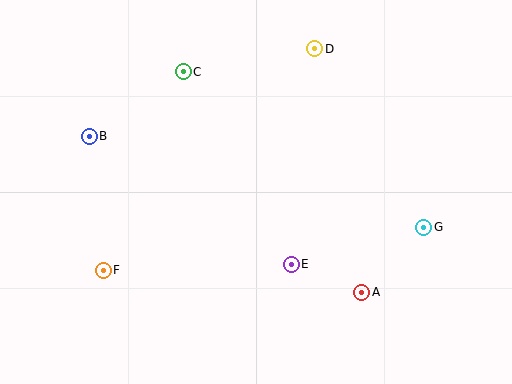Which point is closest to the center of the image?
Point E at (291, 264) is closest to the center.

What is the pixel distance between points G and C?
The distance between G and C is 286 pixels.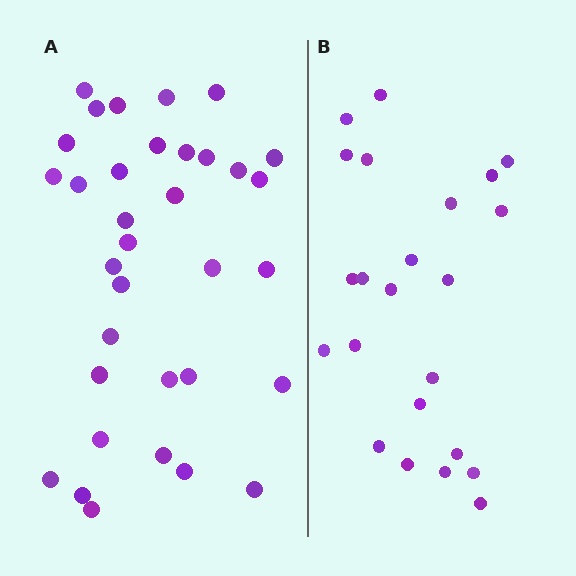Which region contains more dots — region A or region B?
Region A (the left region) has more dots.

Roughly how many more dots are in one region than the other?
Region A has roughly 12 or so more dots than region B.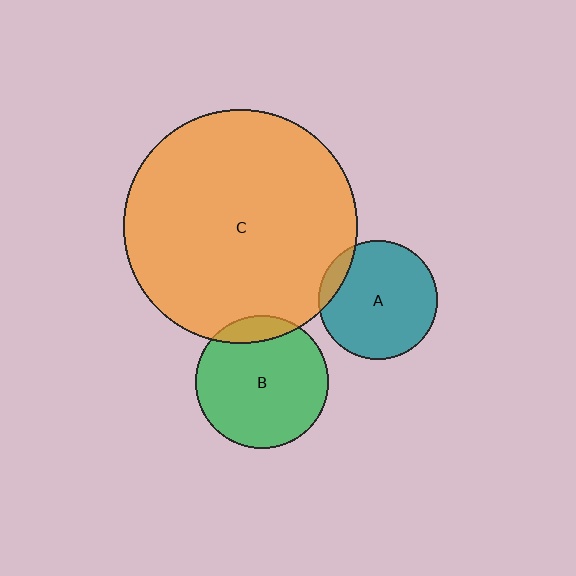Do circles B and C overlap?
Yes.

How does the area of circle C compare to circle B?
Approximately 3.1 times.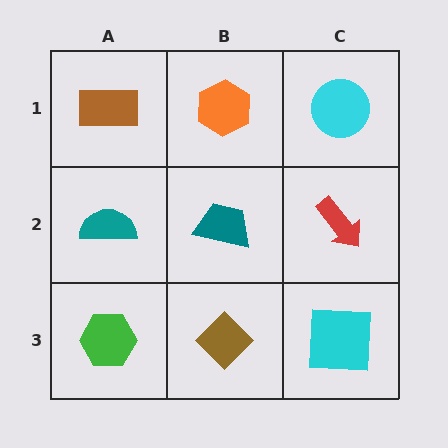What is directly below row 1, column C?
A red arrow.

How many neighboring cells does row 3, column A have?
2.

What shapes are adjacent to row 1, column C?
A red arrow (row 2, column C), an orange hexagon (row 1, column B).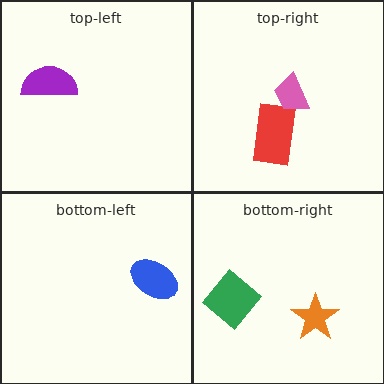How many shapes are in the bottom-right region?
2.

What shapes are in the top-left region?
The purple semicircle.